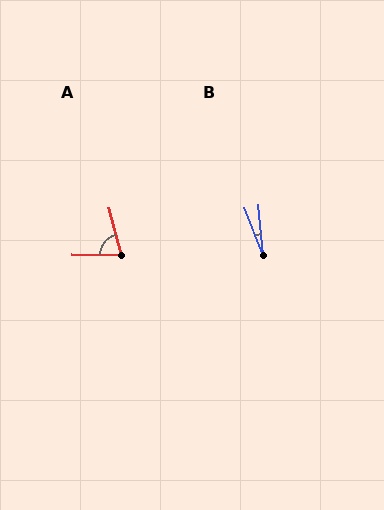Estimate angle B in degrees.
Approximately 16 degrees.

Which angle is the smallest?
B, at approximately 16 degrees.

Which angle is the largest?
A, at approximately 75 degrees.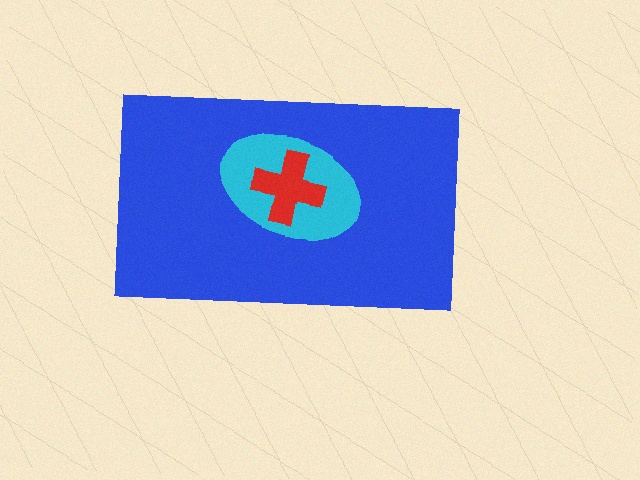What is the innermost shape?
The red cross.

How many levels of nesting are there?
3.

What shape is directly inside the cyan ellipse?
The red cross.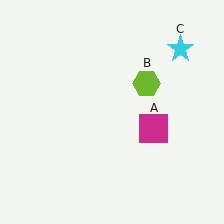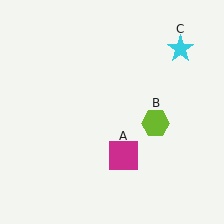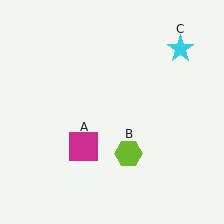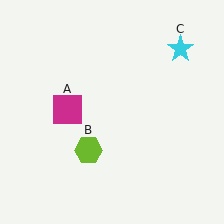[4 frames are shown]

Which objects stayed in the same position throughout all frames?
Cyan star (object C) remained stationary.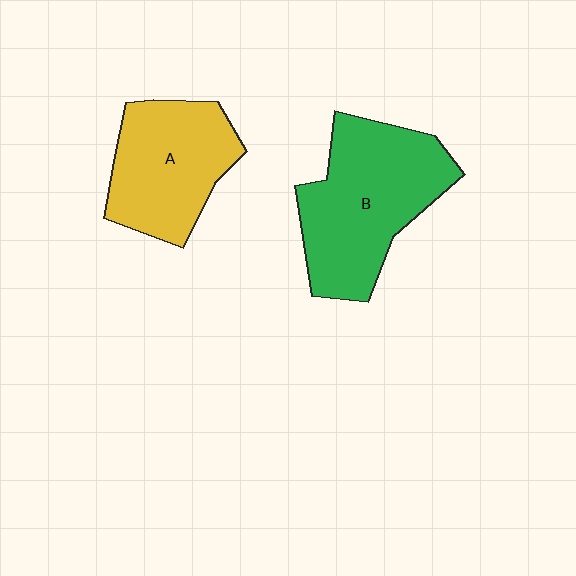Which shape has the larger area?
Shape B (green).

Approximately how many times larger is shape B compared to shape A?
Approximately 1.3 times.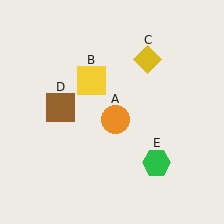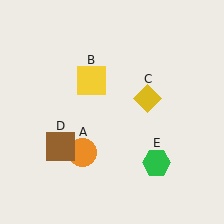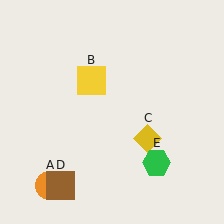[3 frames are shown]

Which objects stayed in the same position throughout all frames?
Yellow square (object B) and green hexagon (object E) remained stationary.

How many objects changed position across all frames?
3 objects changed position: orange circle (object A), yellow diamond (object C), brown square (object D).